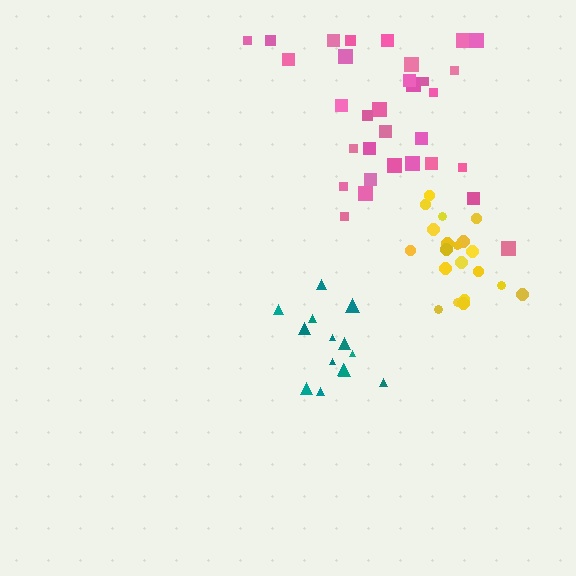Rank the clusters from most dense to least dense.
yellow, teal, pink.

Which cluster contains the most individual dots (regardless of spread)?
Pink (33).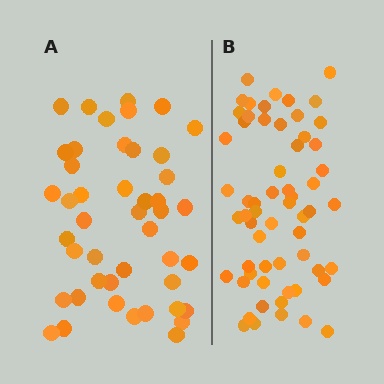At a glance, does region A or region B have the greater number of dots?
Region B (the right region) has more dots.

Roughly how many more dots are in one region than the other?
Region B has approximately 15 more dots than region A.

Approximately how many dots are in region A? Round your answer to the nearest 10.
About 40 dots. (The exact count is 45, which rounds to 40.)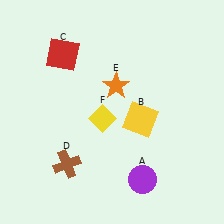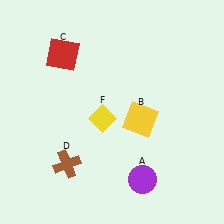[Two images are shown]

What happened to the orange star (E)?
The orange star (E) was removed in Image 2. It was in the top-right area of Image 1.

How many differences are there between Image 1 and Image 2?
There is 1 difference between the two images.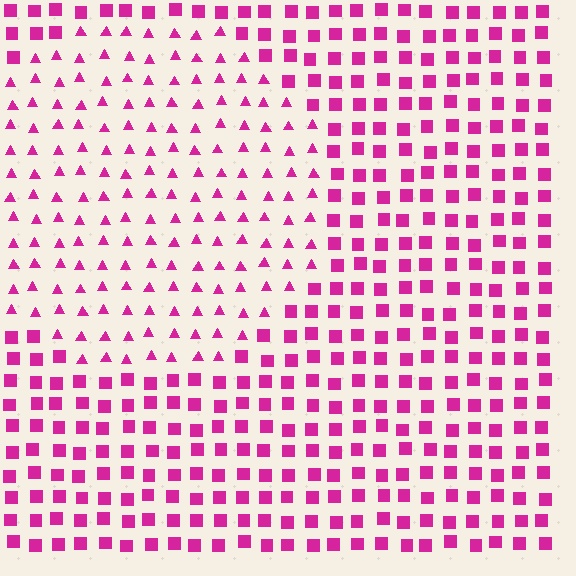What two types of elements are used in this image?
The image uses triangles inside the circle region and squares outside it.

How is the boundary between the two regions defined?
The boundary is defined by a change in element shape: triangles inside vs. squares outside. All elements share the same color and spacing.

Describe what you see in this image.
The image is filled with small magenta elements arranged in a uniform grid. A circle-shaped region contains triangles, while the surrounding area contains squares. The boundary is defined purely by the change in element shape.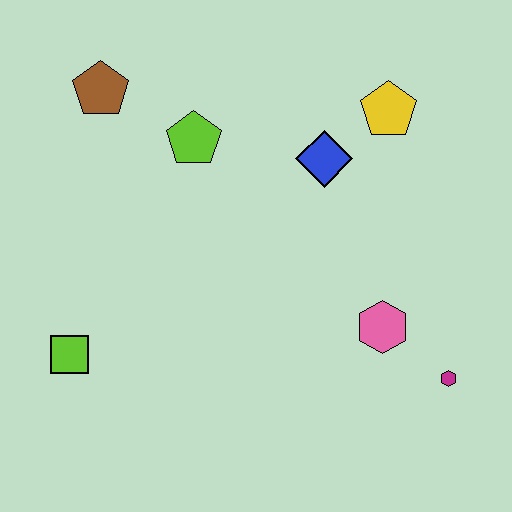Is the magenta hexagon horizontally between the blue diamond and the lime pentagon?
No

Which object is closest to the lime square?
The lime pentagon is closest to the lime square.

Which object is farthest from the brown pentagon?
The magenta hexagon is farthest from the brown pentagon.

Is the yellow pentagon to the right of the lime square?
Yes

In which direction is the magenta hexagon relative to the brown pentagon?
The magenta hexagon is to the right of the brown pentagon.